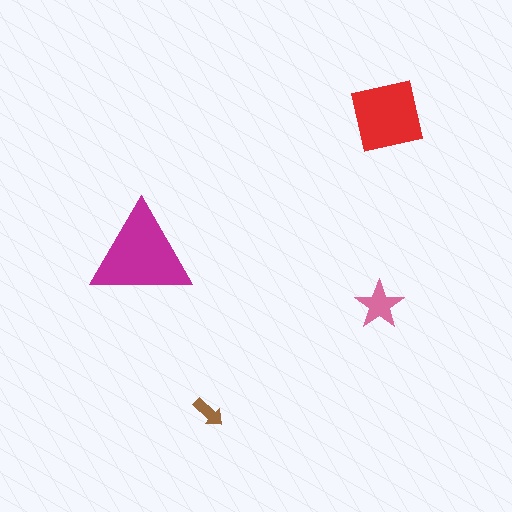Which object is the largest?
The magenta triangle.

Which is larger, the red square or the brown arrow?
The red square.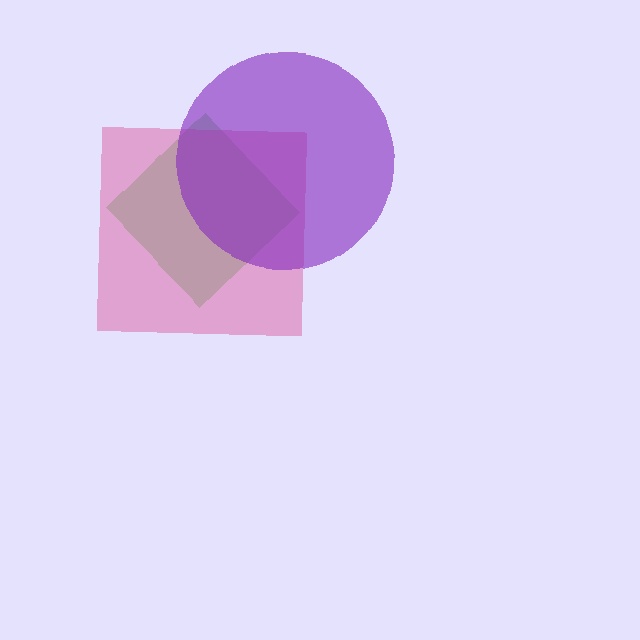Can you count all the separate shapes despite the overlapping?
Yes, there are 3 separate shapes.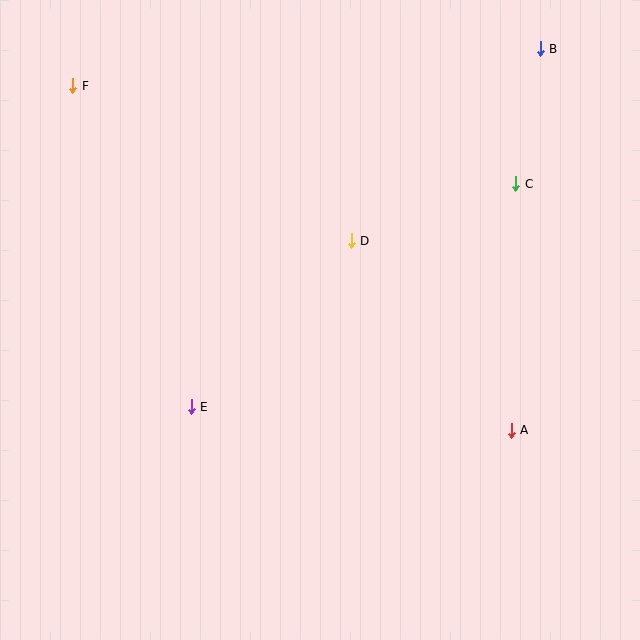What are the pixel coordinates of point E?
Point E is at (191, 407).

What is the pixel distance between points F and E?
The distance between F and E is 342 pixels.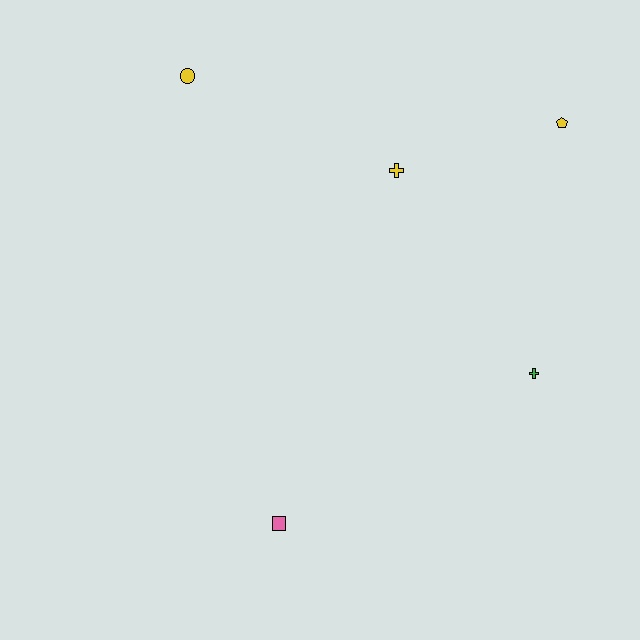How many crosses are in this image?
There are 2 crosses.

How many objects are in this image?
There are 5 objects.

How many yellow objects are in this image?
There are 3 yellow objects.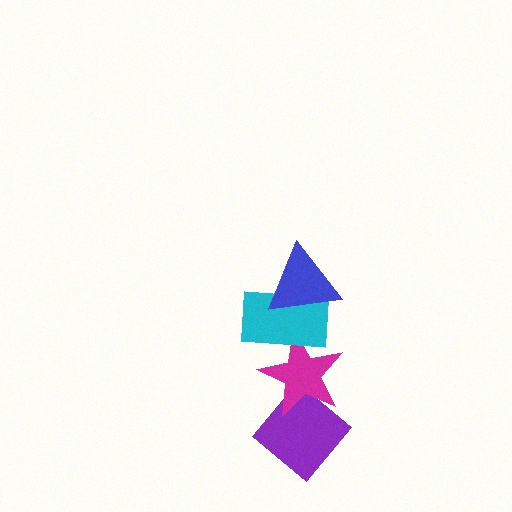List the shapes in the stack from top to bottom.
From top to bottom: the blue triangle, the cyan rectangle, the magenta star, the purple diamond.